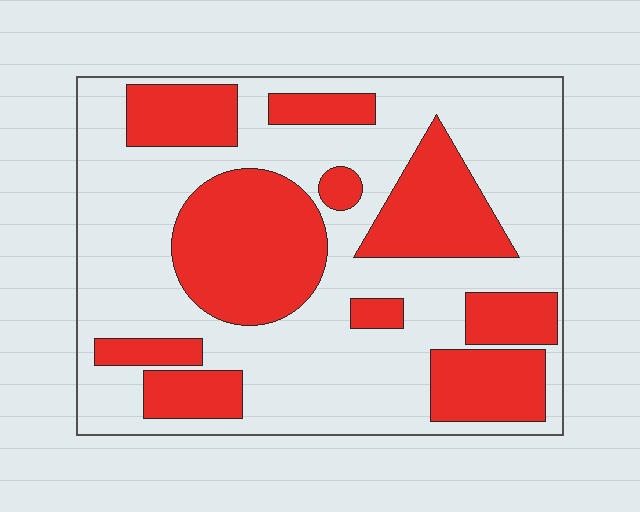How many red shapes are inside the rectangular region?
10.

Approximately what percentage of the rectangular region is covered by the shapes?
Approximately 40%.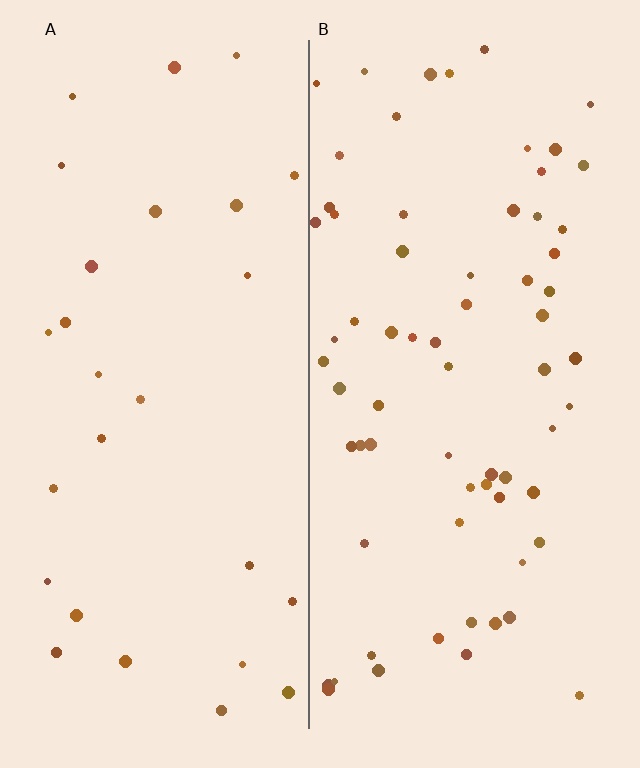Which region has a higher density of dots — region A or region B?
B (the right).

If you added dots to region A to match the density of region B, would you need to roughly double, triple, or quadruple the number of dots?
Approximately double.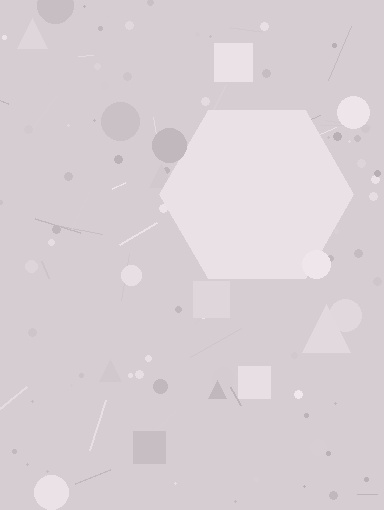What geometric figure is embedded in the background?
A hexagon is embedded in the background.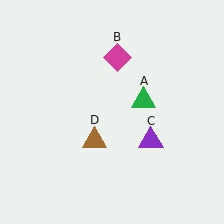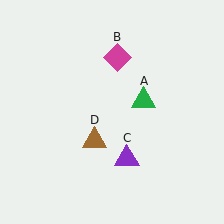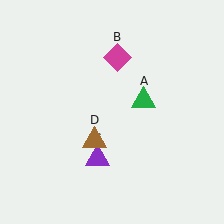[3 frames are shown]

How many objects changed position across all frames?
1 object changed position: purple triangle (object C).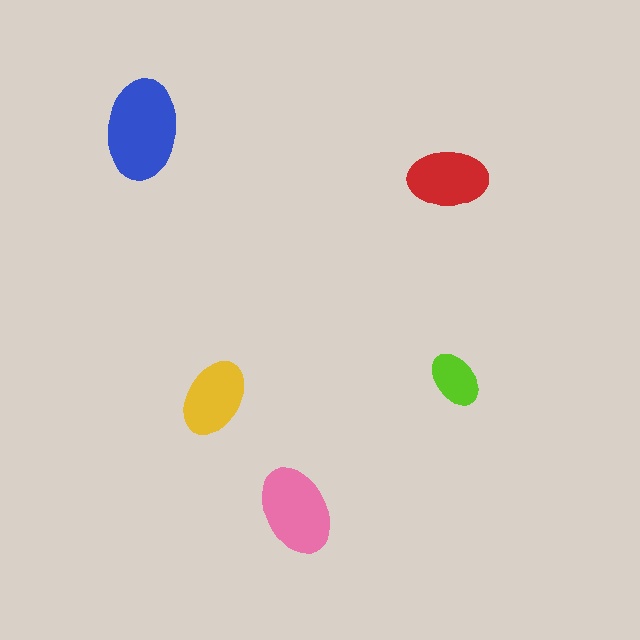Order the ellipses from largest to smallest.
the blue one, the pink one, the red one, the yellow one, the lime one.